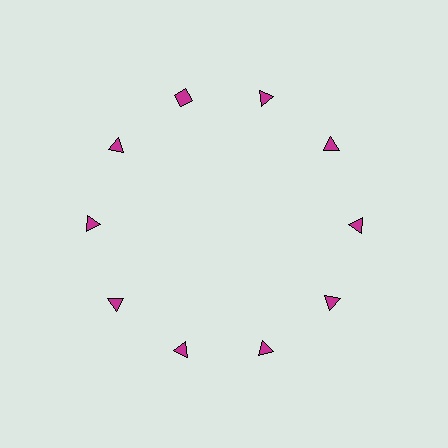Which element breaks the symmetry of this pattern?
The magenta diamond at roughly the 11 o'clock position breaks the symmetry. All other shapes are magenta triangles.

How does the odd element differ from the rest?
It has a different shape: diamond instead of triangle.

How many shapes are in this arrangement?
There are 10 shapes arranged in a ring pattern.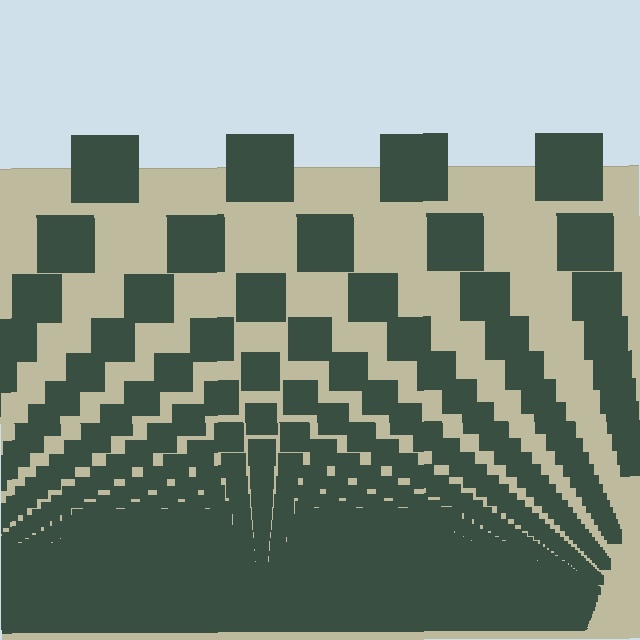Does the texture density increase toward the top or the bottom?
Density increases toward the bottom.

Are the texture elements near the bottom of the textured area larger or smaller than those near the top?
Smaller. The gradient is inverted — elements near the bottom are smaller and denser.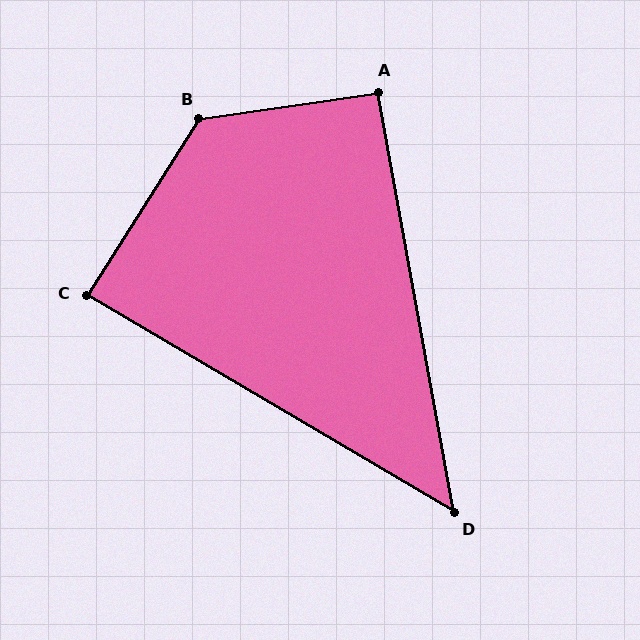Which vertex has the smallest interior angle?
D, at approximately 49 degrees.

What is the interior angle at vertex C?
Approximately 88 degrees (approximately right).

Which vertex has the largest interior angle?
B, at approximately 131 degrees.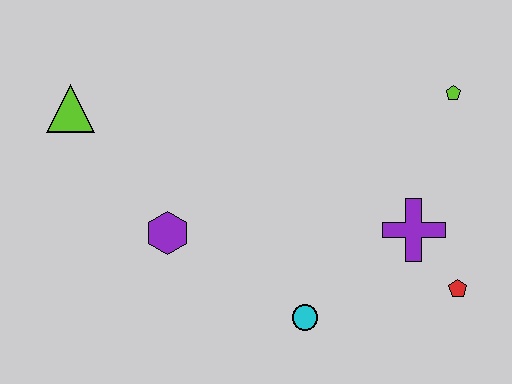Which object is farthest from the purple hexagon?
The lime pentagon is farthest from the purple hexagon.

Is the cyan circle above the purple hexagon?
No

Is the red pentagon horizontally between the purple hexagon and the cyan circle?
No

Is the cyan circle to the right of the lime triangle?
Yes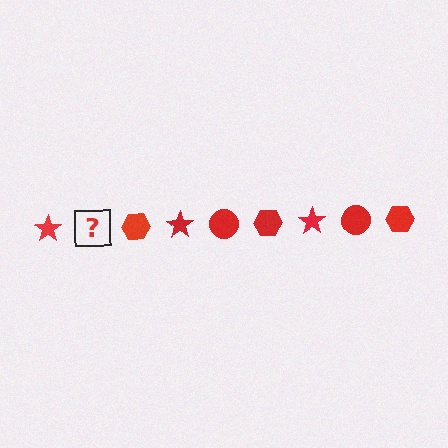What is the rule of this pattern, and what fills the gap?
The rule is that the pattern cycles through star, circle, hexagon shapes in red. The gap should be filled with a red circle.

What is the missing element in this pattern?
The missing element is a red circle.